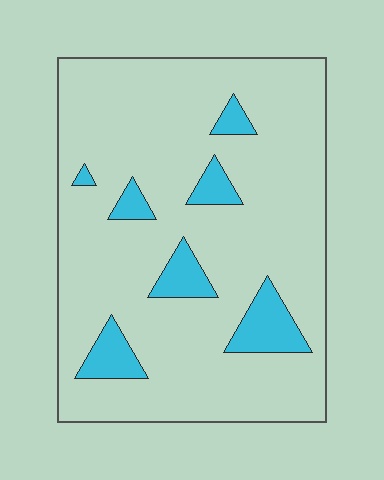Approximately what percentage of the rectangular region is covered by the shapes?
Approximately 10%.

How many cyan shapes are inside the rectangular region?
7.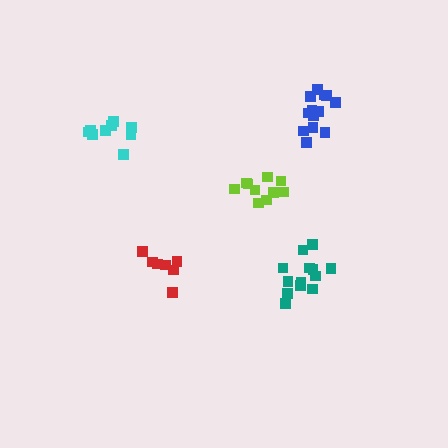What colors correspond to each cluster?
The clusters are colored: teal, cyan, red, blue, lime.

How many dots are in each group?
Group 1: 13 dots, Group 2: 9 dots, Group 3: 7 dots, Group 4: 13 dots, Group 5: 10 dots (52 total).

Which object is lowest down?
The red cluster is bottommost.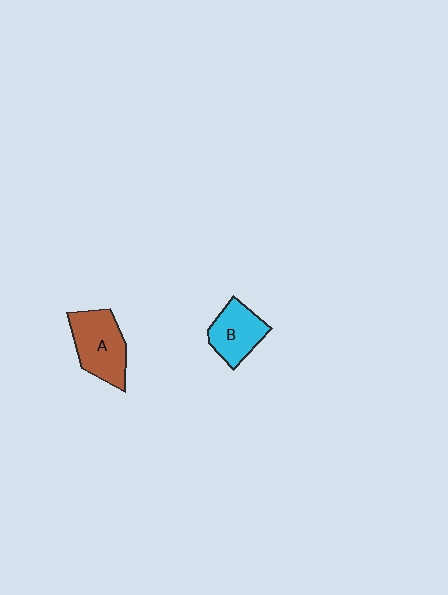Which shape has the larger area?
Shape A (brown).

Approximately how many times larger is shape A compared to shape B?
Approximately 1.3 times.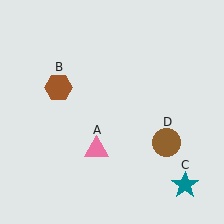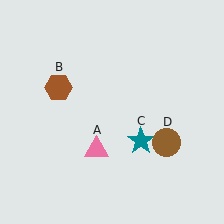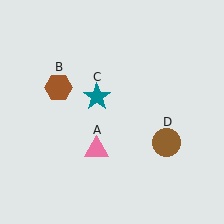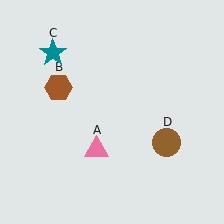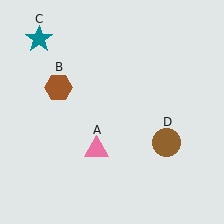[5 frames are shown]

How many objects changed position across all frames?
1 object changed position: teal star (object C).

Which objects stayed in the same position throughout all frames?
Pink triangle (object A) and brown hexagon (object B) and brown circle (object D) remained stationary.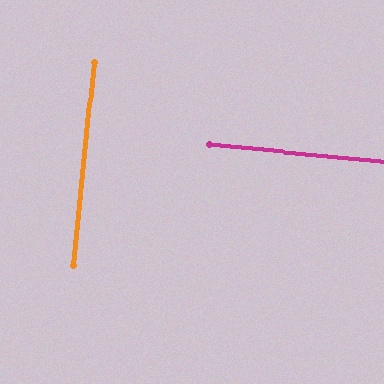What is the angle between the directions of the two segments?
Approximately 90 degrees.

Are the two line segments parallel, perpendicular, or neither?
Perpendicular — they meet at approximately 90°.